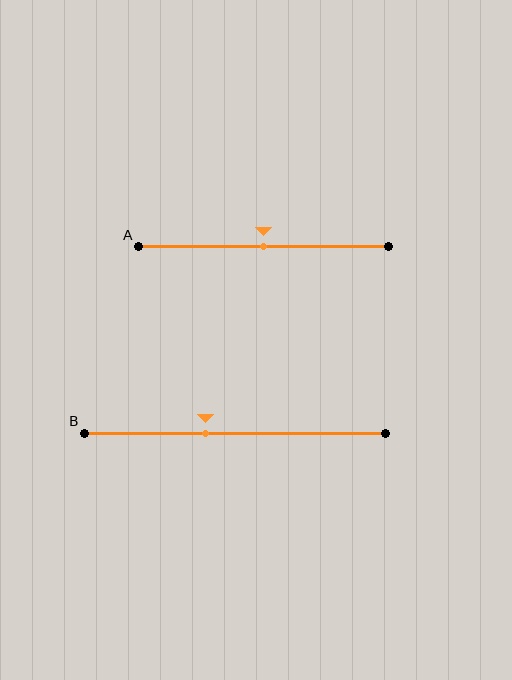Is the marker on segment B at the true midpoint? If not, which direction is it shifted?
No, the marker on segment B is shifted to the left by about 10% of the segment length.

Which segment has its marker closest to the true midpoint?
Segment A has its marker closest to the true midpoint.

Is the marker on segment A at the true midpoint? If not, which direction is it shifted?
Yes, the marker on segment A is at the true midpoint.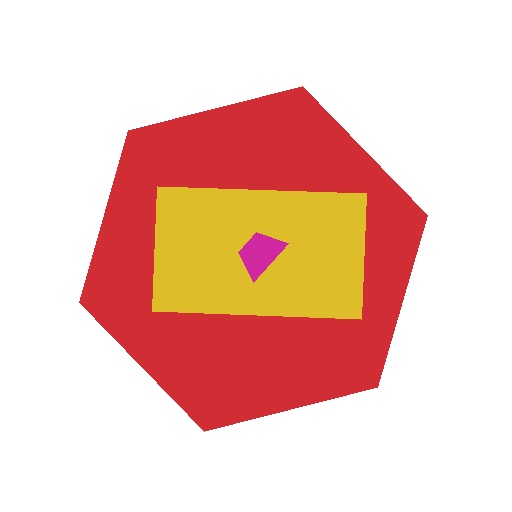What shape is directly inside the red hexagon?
The yellow rectangle.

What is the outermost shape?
The red hexagon.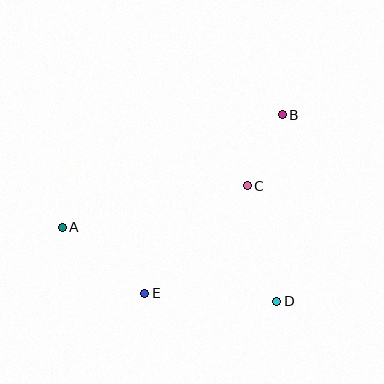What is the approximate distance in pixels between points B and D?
The distance between B and D is approximately 187 pixels.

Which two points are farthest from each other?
Points A and B are farthest from each other.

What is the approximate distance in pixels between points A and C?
The distance between A and C is approximately 190 pixels.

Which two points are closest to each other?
Points B and C are closest to each other.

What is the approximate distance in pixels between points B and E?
The distance between B and E is approximately 225 pixels.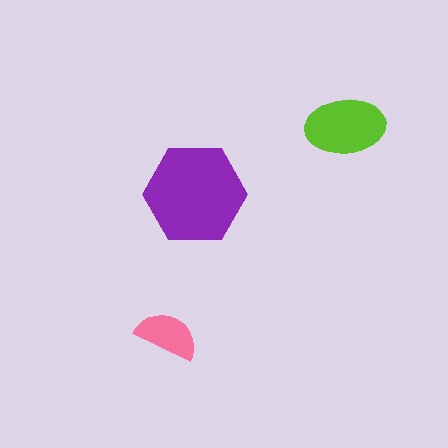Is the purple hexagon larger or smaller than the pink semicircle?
Larger.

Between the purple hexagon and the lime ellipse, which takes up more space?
The purple hexagon.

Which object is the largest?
The purple hexagon.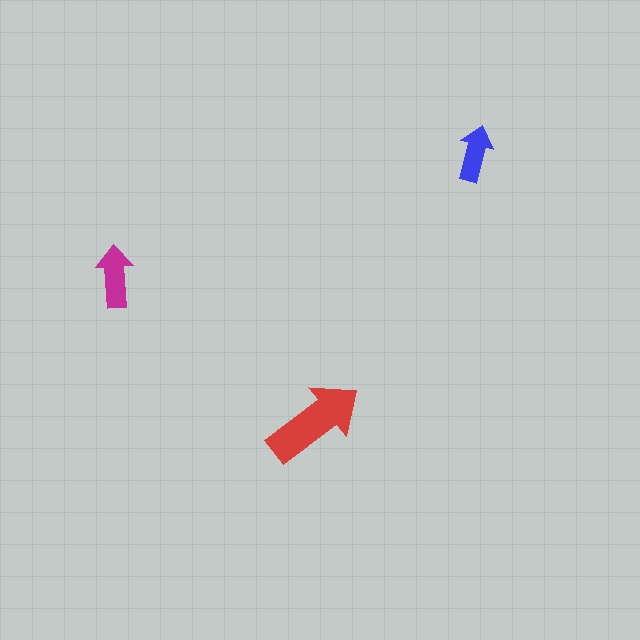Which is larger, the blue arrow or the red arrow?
The red one.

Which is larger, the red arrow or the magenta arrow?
The red one.